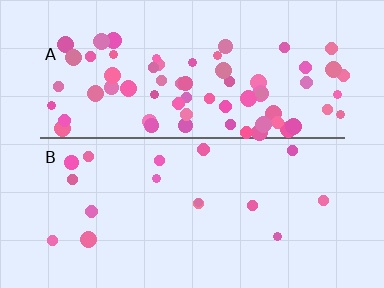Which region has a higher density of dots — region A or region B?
A (the top).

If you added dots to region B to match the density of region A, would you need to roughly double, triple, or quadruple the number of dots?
Approximately quadruple.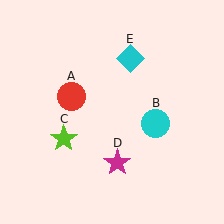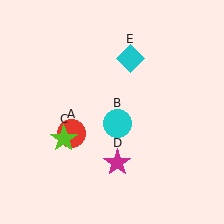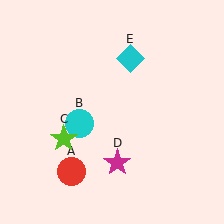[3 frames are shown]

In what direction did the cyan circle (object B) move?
The cyan circle (object B) moved left.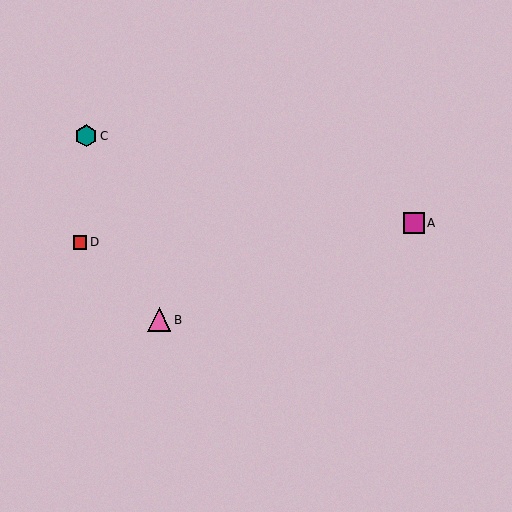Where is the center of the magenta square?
The center of the magenta square is at (414, 223).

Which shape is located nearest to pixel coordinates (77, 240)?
The red square (labeled D) at (80, 242) is nearest to that location.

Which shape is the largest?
The pink triangle (labeled B) is the largest.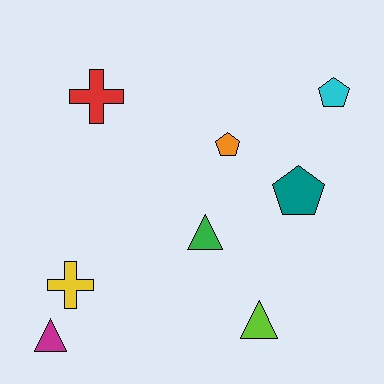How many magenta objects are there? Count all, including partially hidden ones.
There is 1 magenta object.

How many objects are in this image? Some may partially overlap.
There are 8 objects.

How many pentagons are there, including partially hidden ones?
There are 3 pentagons.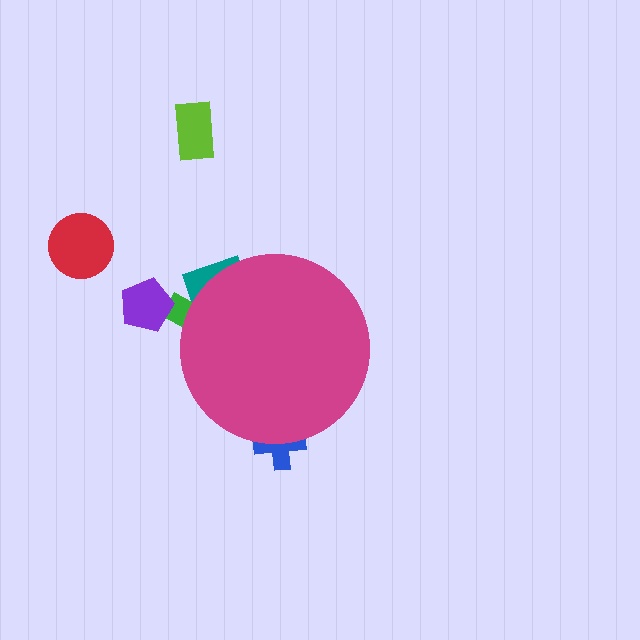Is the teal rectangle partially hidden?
Yes, the teal rectangle is partially hidden behind the magenta circle.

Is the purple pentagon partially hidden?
No, the purple pentagon is fully visible.